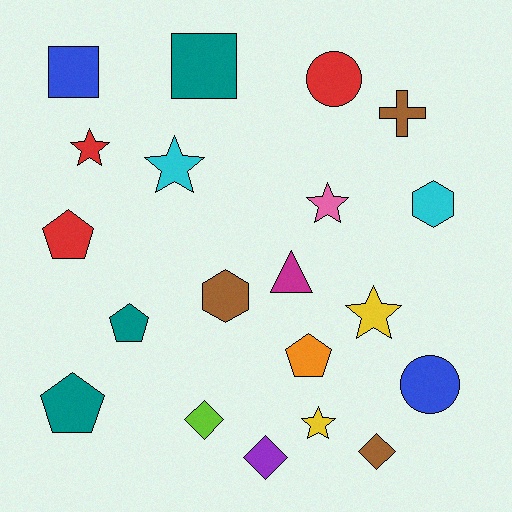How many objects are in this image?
There are 20 objects.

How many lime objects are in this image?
There is 1 lime object.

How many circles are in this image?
There are 2 circles.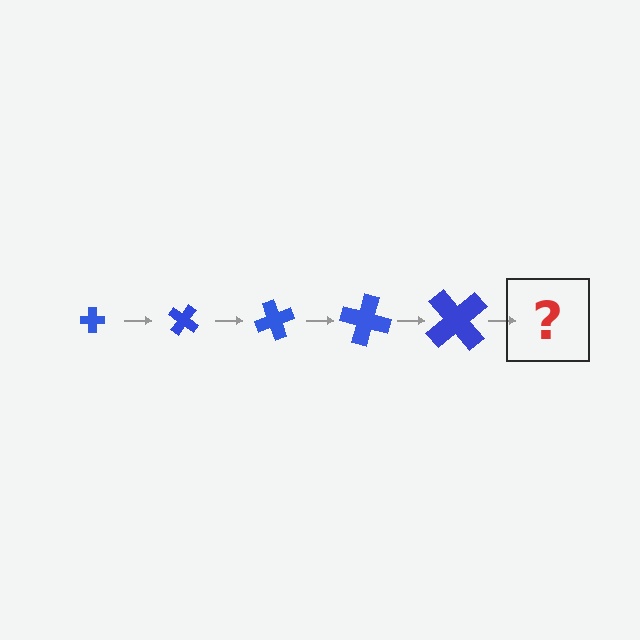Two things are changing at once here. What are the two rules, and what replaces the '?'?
The two rules are that the cross grows larger each step and it rotates 35 degrees each step. The '?' should be a cross, larger than the previous one and rotated 175 degrees from the start.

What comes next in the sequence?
The next element should be a cross, larger than the previous one and rotated 175 degrees from the start.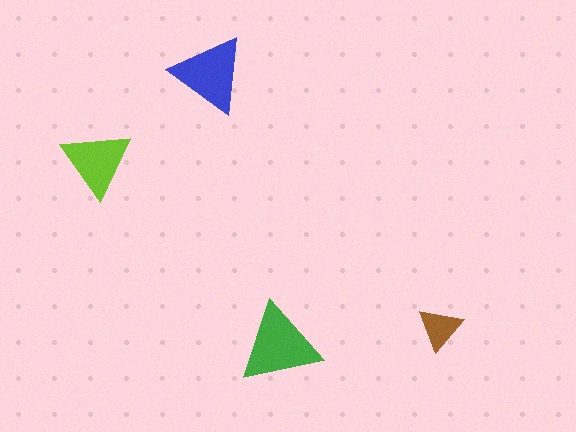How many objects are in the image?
There are 4 objects in the image.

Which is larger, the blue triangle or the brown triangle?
The blue one.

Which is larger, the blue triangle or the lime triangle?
The blue one.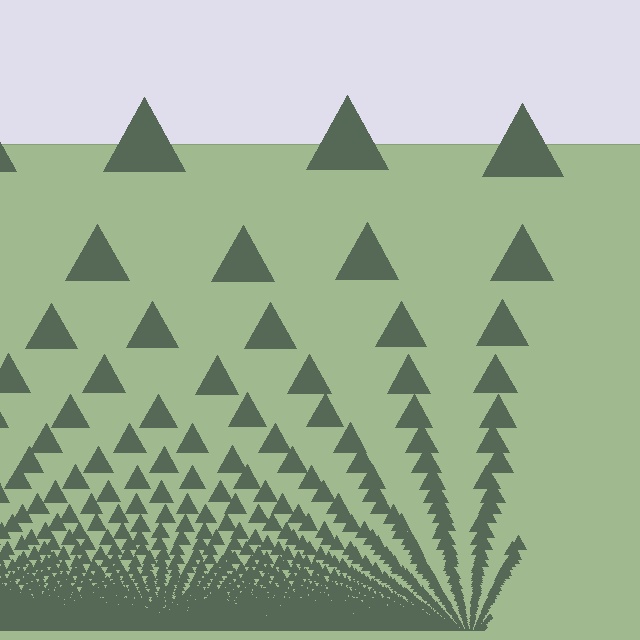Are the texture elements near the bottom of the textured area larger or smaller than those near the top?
Smaller. The gradient is inverted — elements near the bottom are smaller and denser.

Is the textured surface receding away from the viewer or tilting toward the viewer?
The surface appears to tilt toward the viewer. Texture elements get larger and sparser toward the top.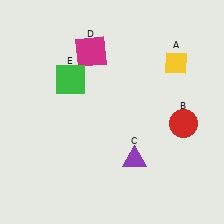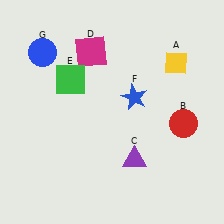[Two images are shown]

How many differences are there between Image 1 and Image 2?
There are 2 differences between the two images.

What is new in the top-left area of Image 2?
A blue circle (G) was added in the top-left area of Image 2.